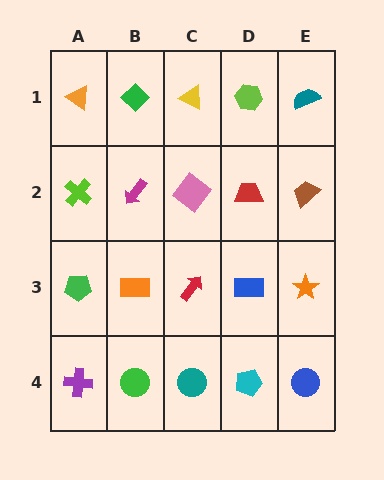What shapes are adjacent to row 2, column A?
An orange triangle (row 1, column A), a green pentagon (row 3, column A), a magenta arrow (row 2, column B).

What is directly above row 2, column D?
A lime hexagon.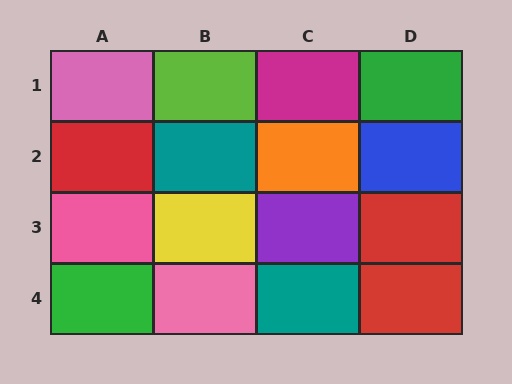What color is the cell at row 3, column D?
Red.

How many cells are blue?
1 cell is blue.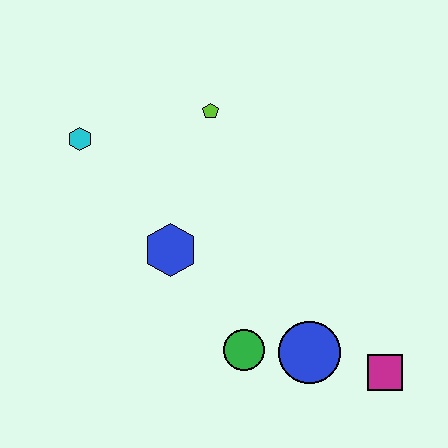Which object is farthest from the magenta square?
The cyan hexagon is farthest from the magenta square.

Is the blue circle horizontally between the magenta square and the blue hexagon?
Yes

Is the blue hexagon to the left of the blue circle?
Yes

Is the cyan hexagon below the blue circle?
No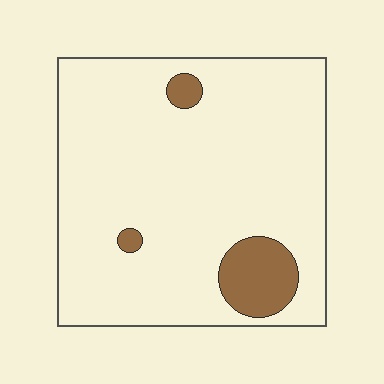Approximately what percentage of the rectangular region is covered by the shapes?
Approximately 10%.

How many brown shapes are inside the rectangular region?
3.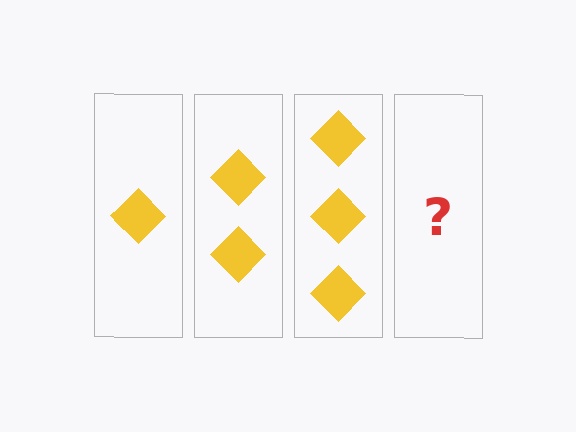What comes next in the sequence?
The next element should be 4 diamonds.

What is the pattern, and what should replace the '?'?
The pattern is that each step adds one more diamond. The '?' should be 4 diamonds.